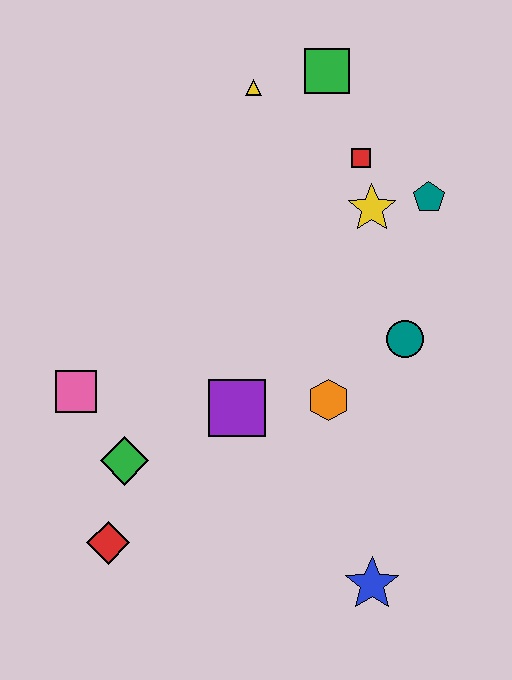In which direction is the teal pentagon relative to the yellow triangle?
The teal pentagon is to the right of the yellow triangle.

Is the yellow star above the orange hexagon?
Yes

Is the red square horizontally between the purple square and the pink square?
No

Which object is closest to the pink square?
The green diamond is closest to the pink square.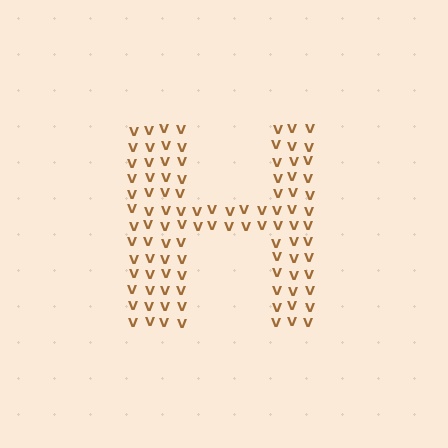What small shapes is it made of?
It is made of small letter V's.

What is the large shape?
The large shape is the letter H.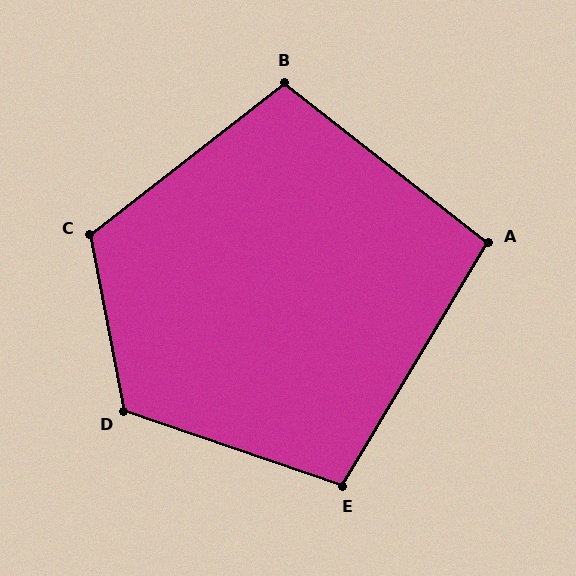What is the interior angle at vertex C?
Approximately 117 degrees (obtuse).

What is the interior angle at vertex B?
Approximately 104 degrees (obtuse).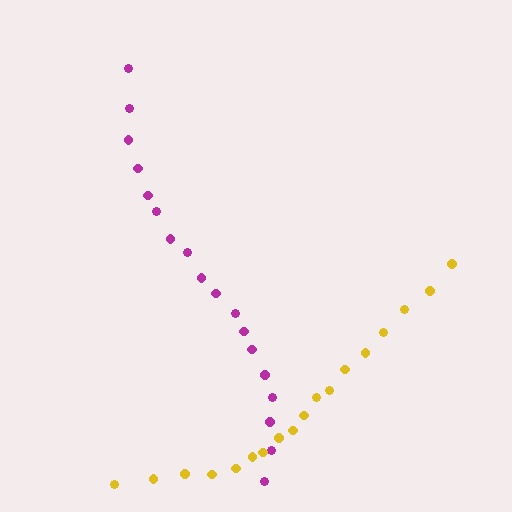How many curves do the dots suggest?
There are 2 distinct paths.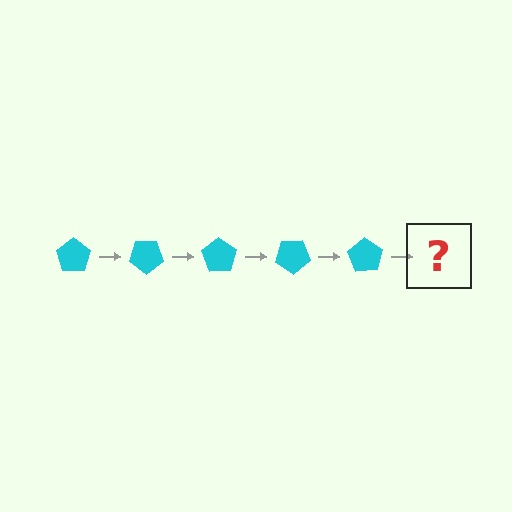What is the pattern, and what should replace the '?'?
The pattern is that the pentagon rotates 35 degrees each step. The '?' should be a cyan pentagon rotated 175 degrees.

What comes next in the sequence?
The next element should be a cyan pentagon rotated 175 degrees.